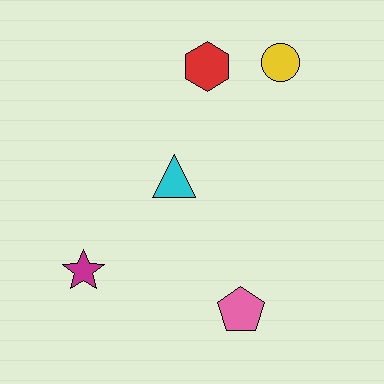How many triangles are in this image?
There is 1 triangle.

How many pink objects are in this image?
There is 1 pink object.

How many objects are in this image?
There are 5 objects.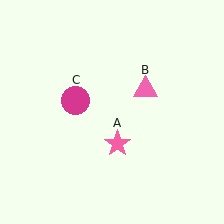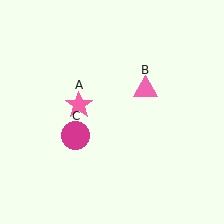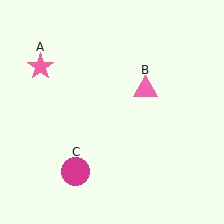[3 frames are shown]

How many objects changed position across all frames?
2 objects changed position: pink star (object A), magenta circle (object C).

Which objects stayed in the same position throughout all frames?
Pink triangle (object B) remained stationary.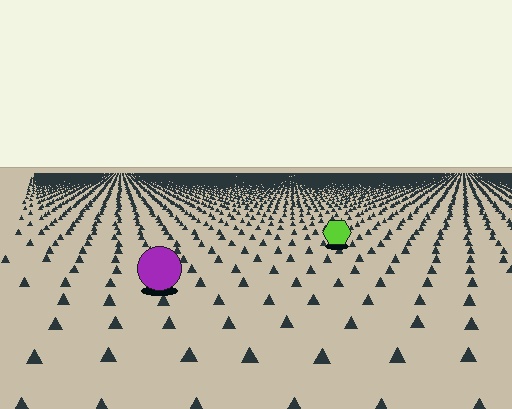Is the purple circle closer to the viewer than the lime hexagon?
Yes. The purple circle is closer — you can tell from the texture gradient: the ground texture is coarser near it.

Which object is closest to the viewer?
The purple circle is closest. The texture marks near it are larger and more spread out.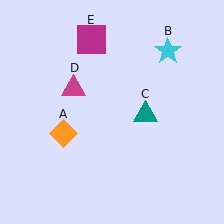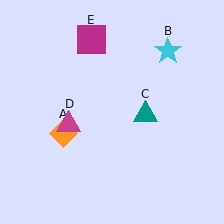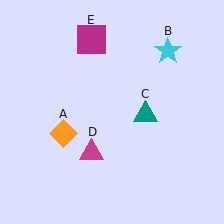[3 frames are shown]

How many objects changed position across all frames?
1 object changed position: magenta triangle (object D).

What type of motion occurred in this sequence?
The magenta triangle (object D) rotated counterclockwise around the center of the scene.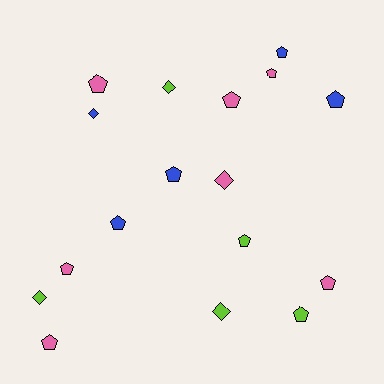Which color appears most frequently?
Pink, with 7 objects.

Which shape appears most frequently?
Pentagon, with 12 objects.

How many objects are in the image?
There are 17 objects.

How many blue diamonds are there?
There is 1 blue diamond.